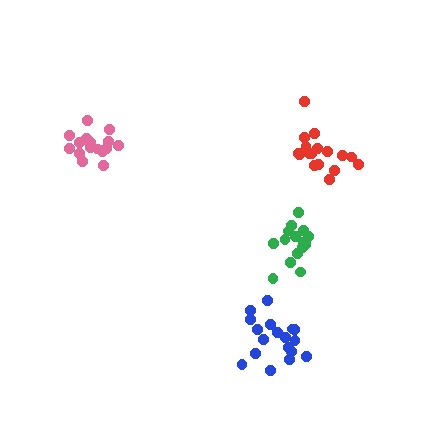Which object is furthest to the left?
The pink cluster is leftmost.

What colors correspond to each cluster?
The clusters are colored: red, blue, pink, green.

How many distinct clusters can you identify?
There are 4 distinct clusters.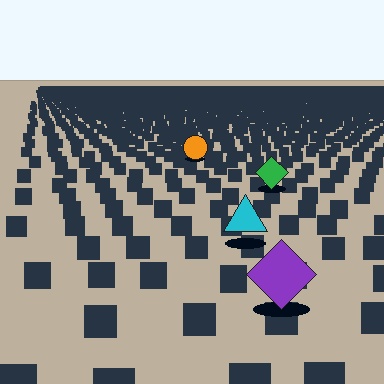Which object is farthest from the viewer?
The orange circle is farthest from the viewer. It appears smaller and the ground texture around it is denser.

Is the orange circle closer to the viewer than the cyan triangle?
No. The cyan triangle is closer — you can tell from the texture gradient: the ground texture is coarser near it.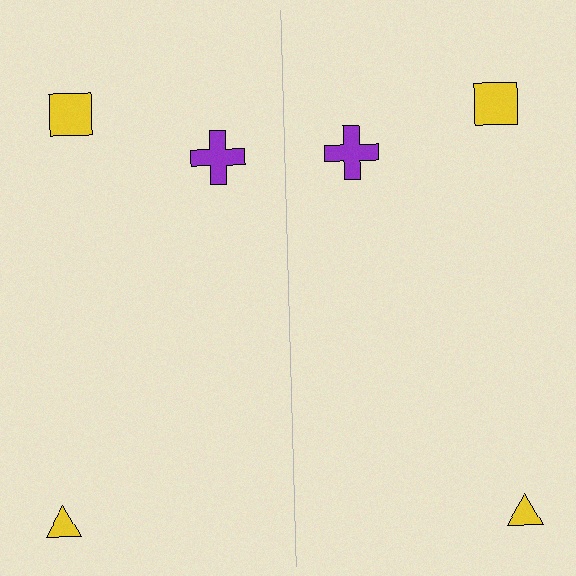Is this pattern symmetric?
Yes, this pattern has bilateral (reflection) symmetry.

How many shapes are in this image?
There are 6 shapes in this image.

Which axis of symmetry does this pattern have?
The pattern has a vertical axis of symmetry running through the center of the image.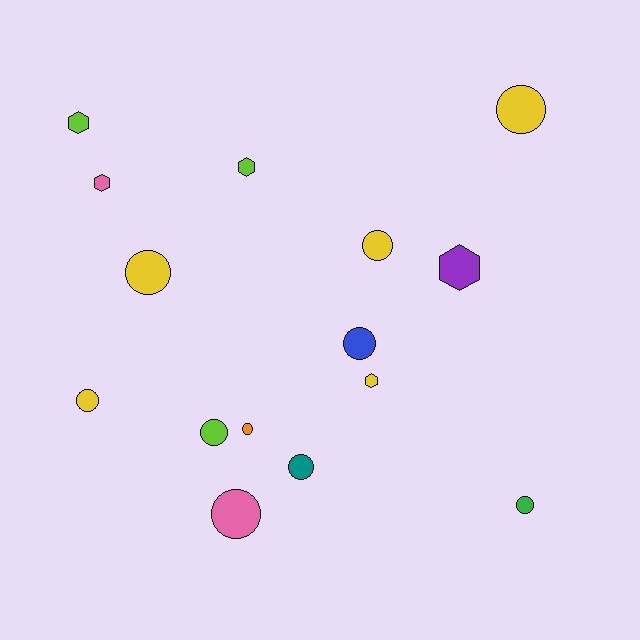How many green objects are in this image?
There is 1 green object.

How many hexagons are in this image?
There are 5 hexagons.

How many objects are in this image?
There are 15 objects.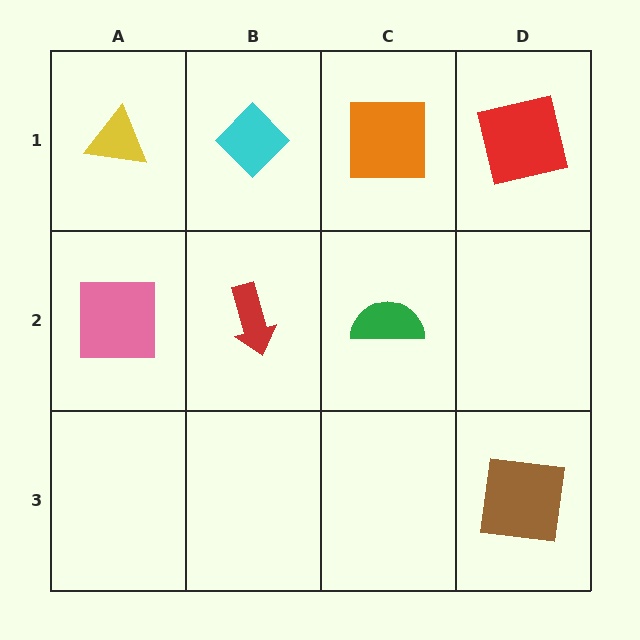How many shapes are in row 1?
4 shapes.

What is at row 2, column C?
A green semicircle.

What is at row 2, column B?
A red arrow.